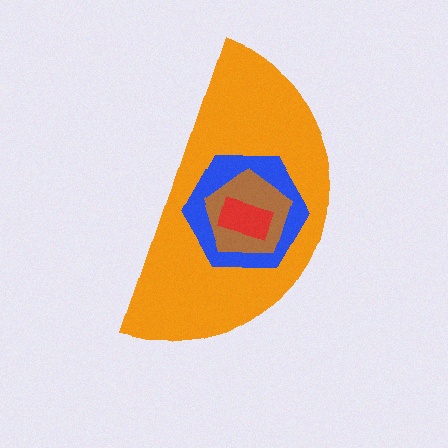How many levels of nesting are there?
4.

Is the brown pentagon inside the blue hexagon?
Yes.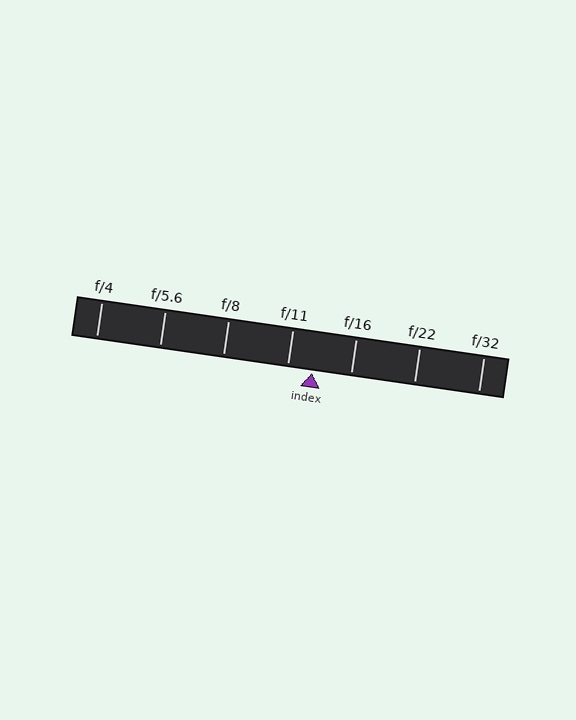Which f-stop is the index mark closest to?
The index mark is closest to f/11.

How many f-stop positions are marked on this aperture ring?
There are 7 f-stop positions marked.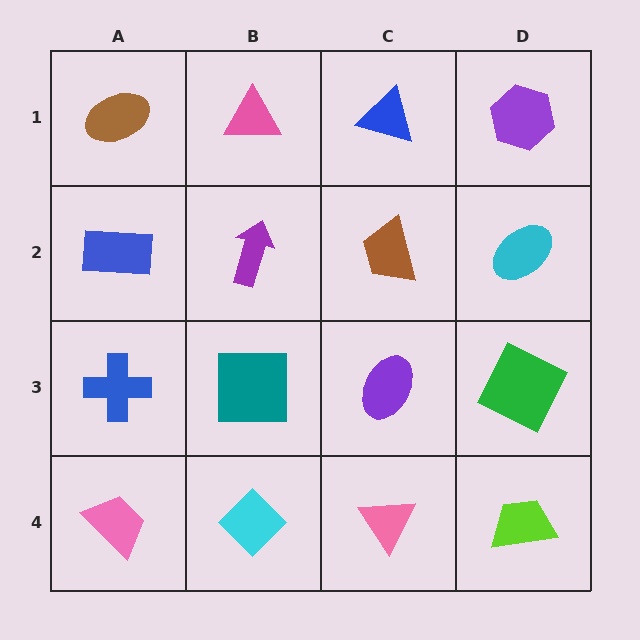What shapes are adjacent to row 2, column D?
A purple hexagon (row 1, column D), a green square (row 3, column D), a brown trapezoid (row 2, column C).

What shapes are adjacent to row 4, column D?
A green square (row 3, column D), a pink triangle (row 4, column C).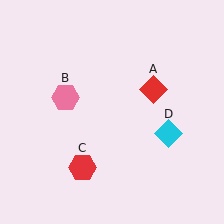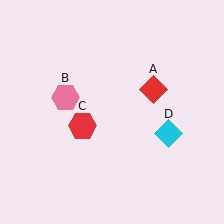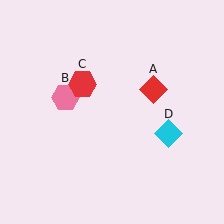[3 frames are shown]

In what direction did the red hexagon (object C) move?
The red hexagon (object C) moved up.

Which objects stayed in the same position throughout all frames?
Red diamond (object A) and pink hexagon (object B) and cyan diamond (object D) remained stationary.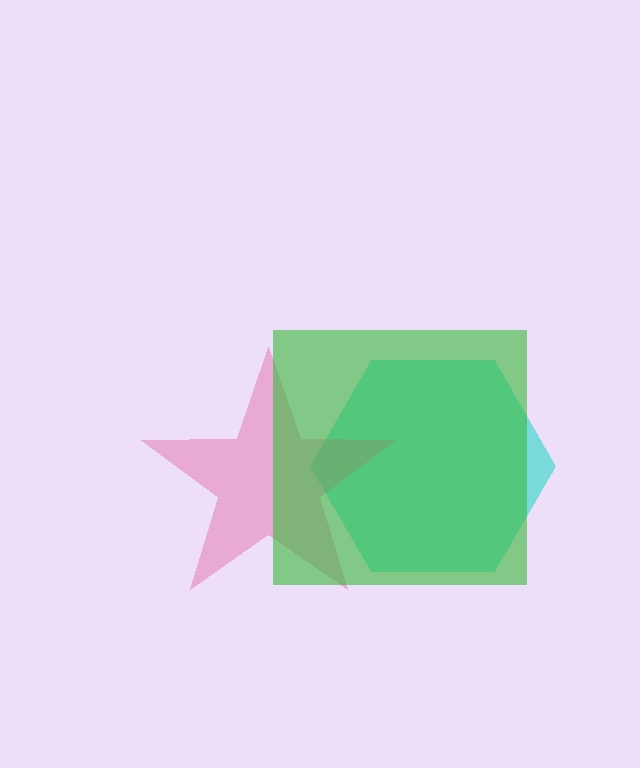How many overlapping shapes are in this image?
There are 3 overlapping shapes in the image.